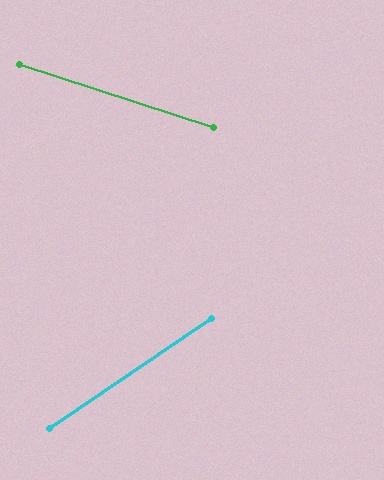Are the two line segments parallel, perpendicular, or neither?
Neither parallel nor perpendicular — they differ by about 52°.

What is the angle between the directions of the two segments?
Approximately 52 degrees.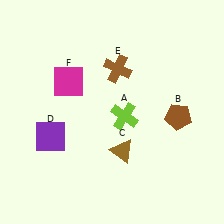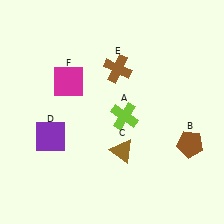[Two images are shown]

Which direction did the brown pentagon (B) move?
The brown pentagon (B) moved down.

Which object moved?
The brown pentagon (B) moved down.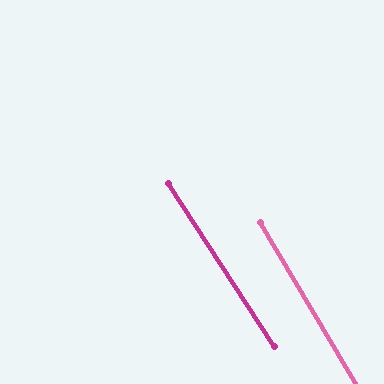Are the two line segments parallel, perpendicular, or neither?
Parallel — their directions differ by only 2.0°.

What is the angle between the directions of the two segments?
Approximately 2 degrees.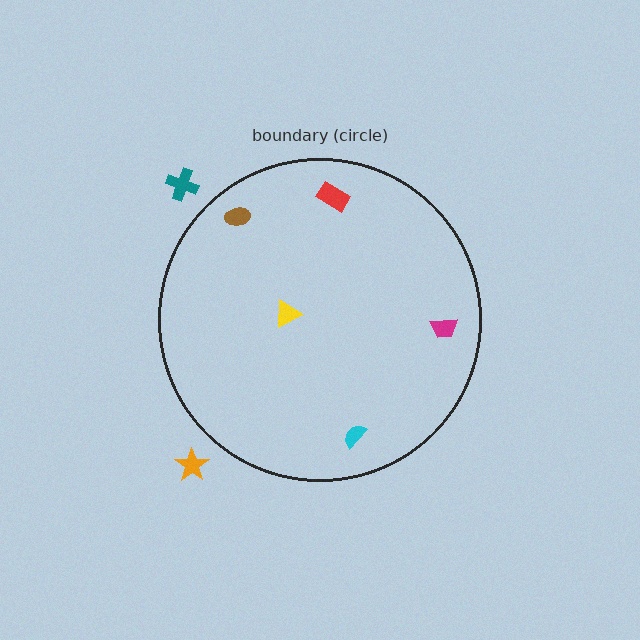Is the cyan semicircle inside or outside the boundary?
Inside.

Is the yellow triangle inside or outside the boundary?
Inside.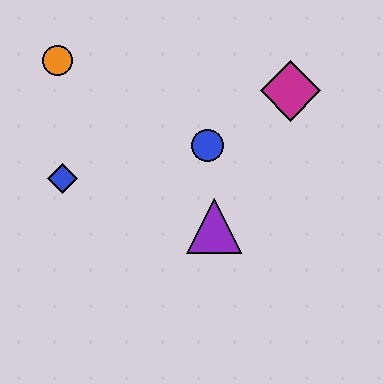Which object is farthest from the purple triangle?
The orange circle is farthest from the purple triangle.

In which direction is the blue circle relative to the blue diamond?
The blue circle is to the right of the blue diamond.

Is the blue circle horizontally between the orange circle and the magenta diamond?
Yes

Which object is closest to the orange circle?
The blue diamond is closest to the orange circle.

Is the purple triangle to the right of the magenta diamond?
No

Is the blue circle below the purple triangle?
No